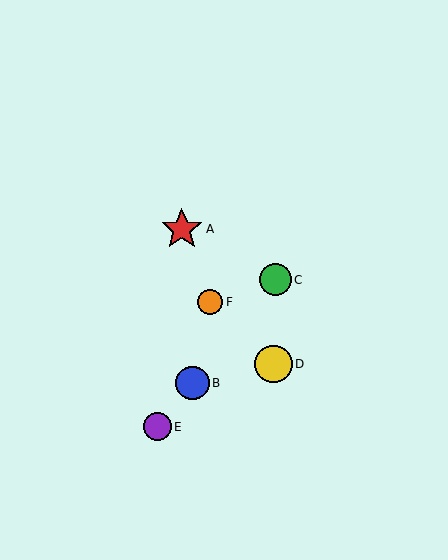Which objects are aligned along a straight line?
Objects B, C, E are aligned along a straight line.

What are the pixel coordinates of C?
Object C is at (275, 280).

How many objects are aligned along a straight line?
3 objects (B, C, E) are aligned along a straight line.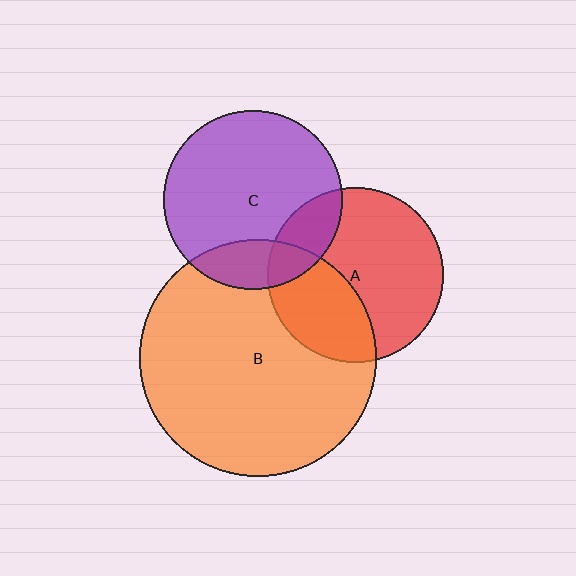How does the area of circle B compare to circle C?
Approximately 1.8 times.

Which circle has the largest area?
Circle B (orange).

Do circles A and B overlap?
Yes.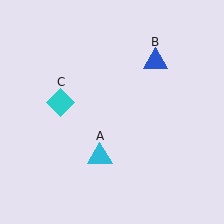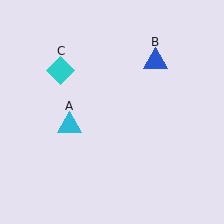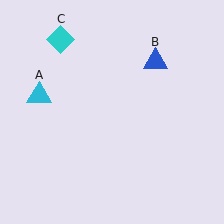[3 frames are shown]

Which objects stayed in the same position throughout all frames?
Blue triangle (object B) remained stationary.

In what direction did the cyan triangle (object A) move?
The cyan triangle (object A) moved up and to the left.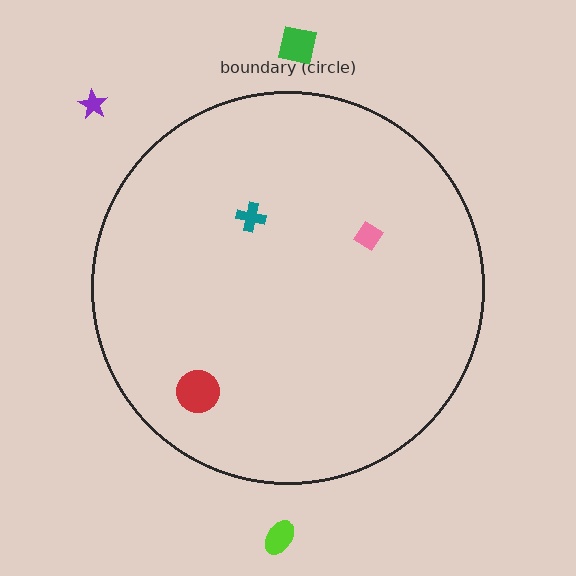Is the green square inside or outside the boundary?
Outside.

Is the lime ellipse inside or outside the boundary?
Outside.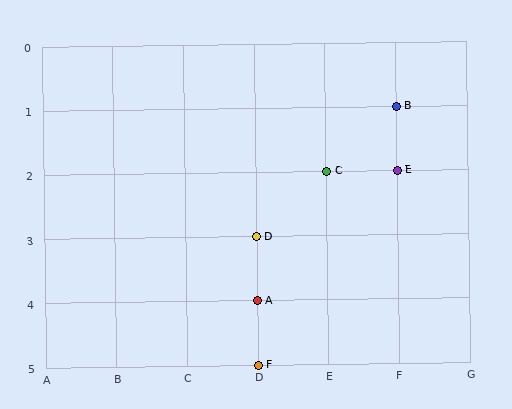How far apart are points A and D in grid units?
Points A and D are 1 row apart.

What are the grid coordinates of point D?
Point D is at grid coordinates (D, 3).